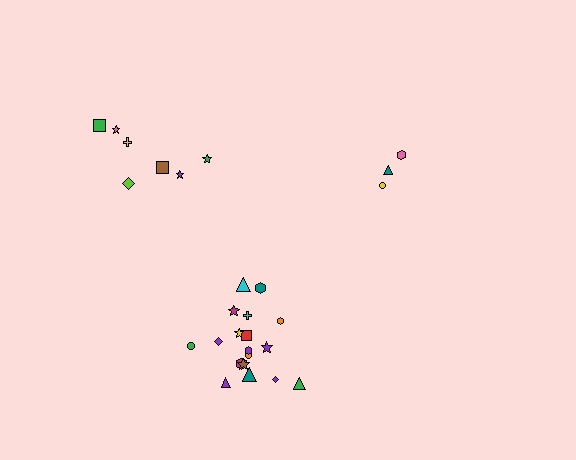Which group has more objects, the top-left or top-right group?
The top-left group.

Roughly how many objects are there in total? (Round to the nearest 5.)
Roughly 30 objects in total.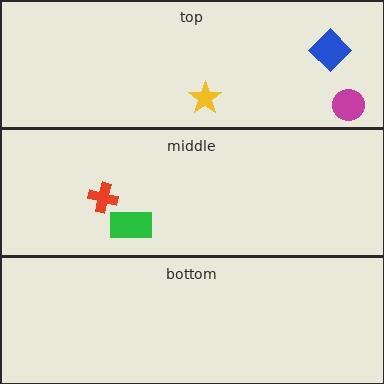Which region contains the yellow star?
The top region.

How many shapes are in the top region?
3.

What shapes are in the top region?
The yellow star, the blue diamond, the magenta circle.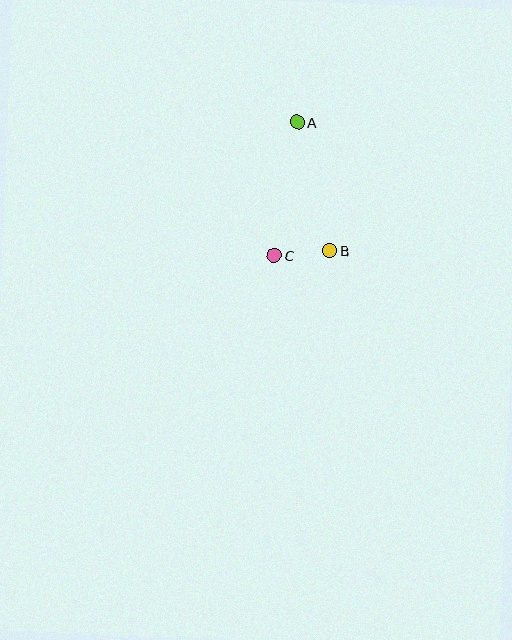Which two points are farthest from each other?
Points A and C are farthest from each other.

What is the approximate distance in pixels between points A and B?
The distance between A and B is approximately 132 pixels.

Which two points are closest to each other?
Points B and C are closest to each other.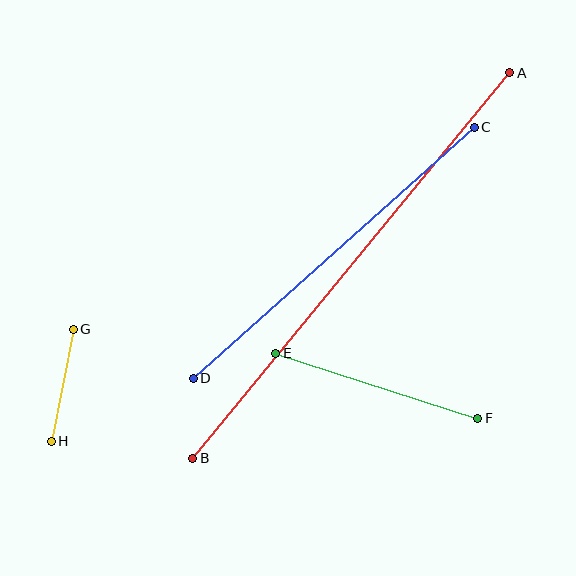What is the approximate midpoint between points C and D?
The midpoint is at approximately (334, 253) pixels.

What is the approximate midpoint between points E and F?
The midpoint is at approximately (377, 386) pixels.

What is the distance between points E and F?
The distance is approximately 212 pixels.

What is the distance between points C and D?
The distance is approximately 377 pixels.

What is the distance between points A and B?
The distance is approximately 499 pixels.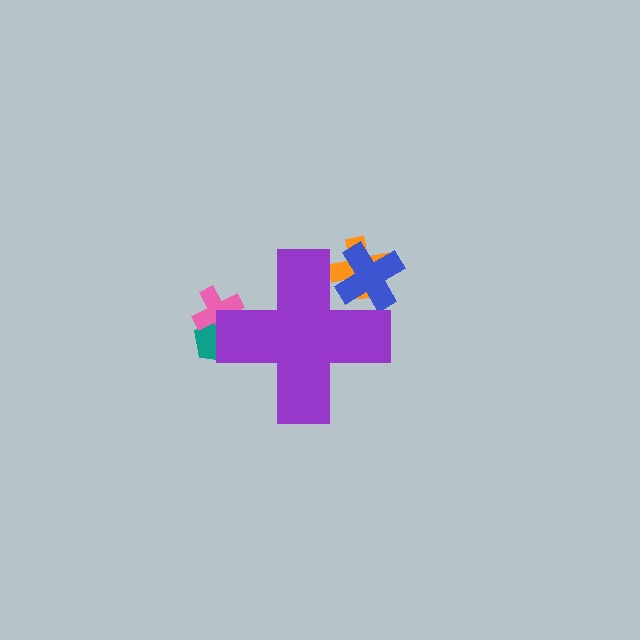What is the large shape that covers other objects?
A purple cross.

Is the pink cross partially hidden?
Yes, the pink cross is partially hidden behind the purple cross.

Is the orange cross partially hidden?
Yes, the orange cross is partially hidden behind the purple cross.